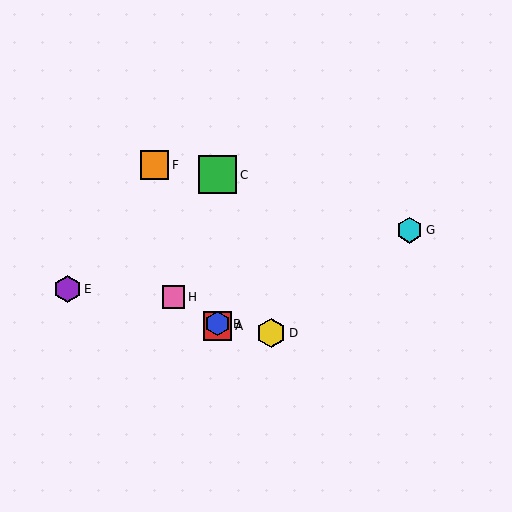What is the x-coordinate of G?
Object G is at x≈410.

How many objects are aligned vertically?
3 objects (A, B, C) are aligned vertically.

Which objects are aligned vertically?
Objects A, B, C are aligned vertically.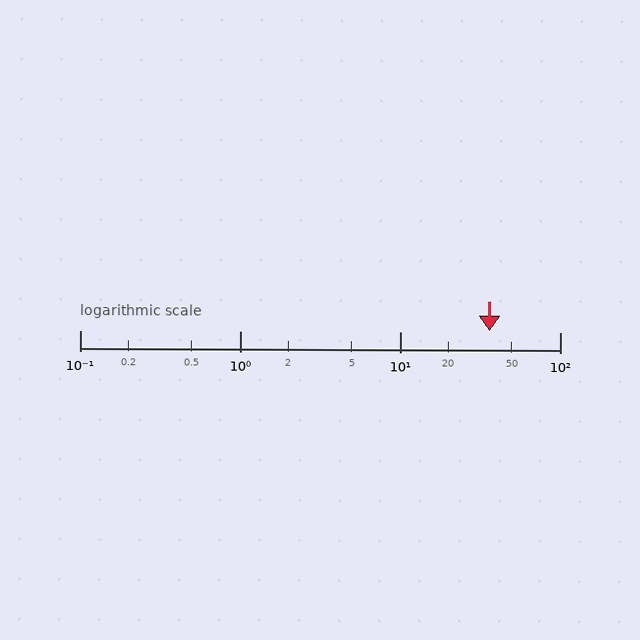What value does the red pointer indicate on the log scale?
The pointer indicates approximately 36.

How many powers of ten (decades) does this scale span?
The scale spans 3 decades, from 0.1 to 100.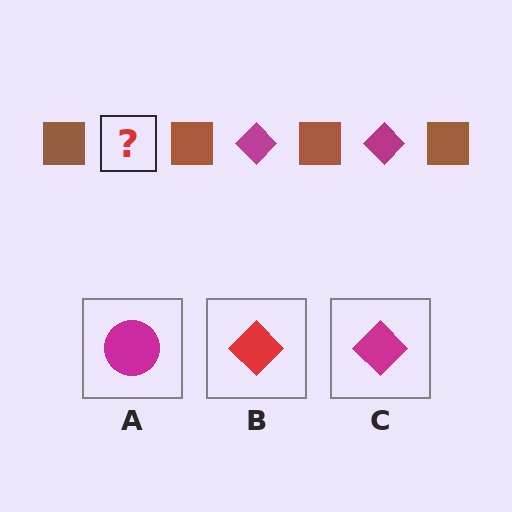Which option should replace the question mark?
Option C.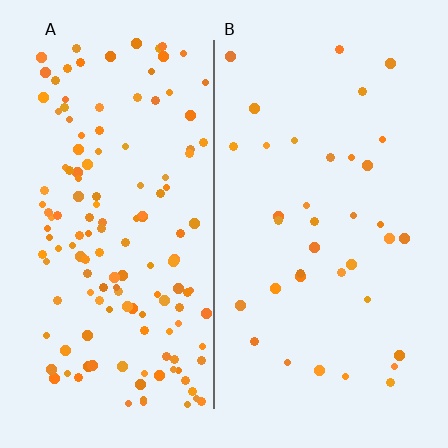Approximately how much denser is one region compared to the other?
Approximately 3.9× — region A over region B.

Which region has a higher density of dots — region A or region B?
A (the left).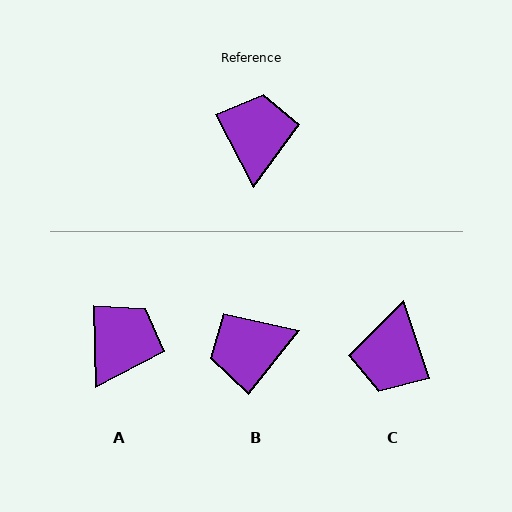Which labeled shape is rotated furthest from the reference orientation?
C, about 170 degrees away.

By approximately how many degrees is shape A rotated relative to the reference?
Approximately 26 degrees clockwise.